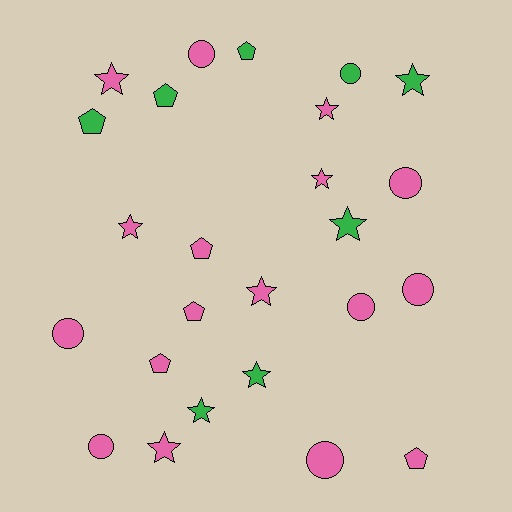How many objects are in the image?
There are 25 objects.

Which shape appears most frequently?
Star, with 10 objects.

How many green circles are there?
There is 1 green circle.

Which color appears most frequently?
Pink, with 17 objects.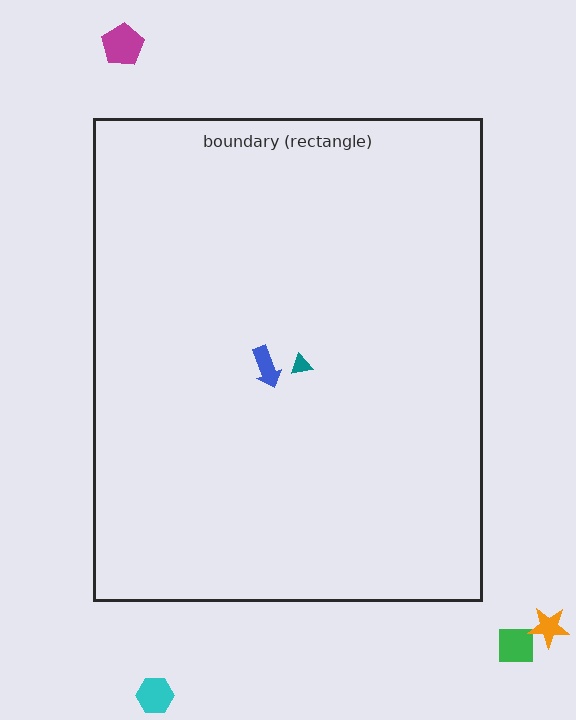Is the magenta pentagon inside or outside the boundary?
Outside.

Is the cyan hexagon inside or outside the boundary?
Outside.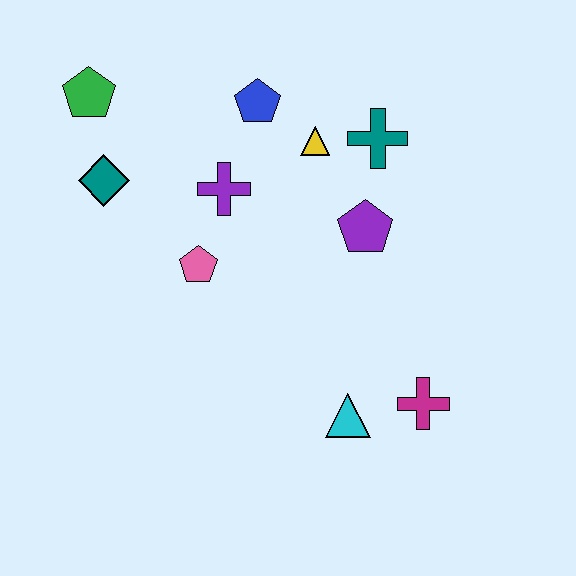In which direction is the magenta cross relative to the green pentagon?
The magenta cross is to the right of the green pentagon.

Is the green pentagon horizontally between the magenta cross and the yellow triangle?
No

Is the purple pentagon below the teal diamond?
Yes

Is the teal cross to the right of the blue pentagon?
Yes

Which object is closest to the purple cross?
The pink pentagon is closest to the purple cross.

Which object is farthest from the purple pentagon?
The green pentagon is farthest from the purple pentagon.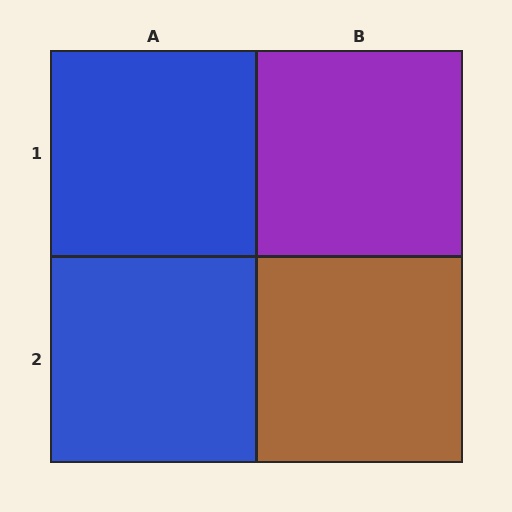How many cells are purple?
1 cell is purple.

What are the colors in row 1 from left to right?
Blue, purple.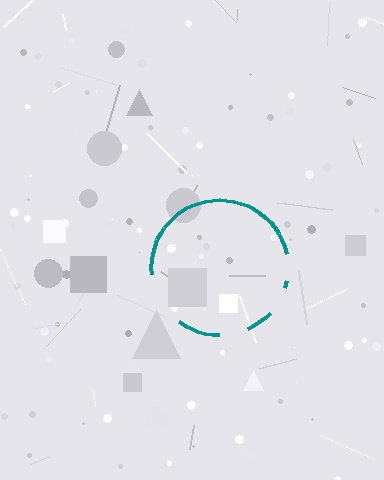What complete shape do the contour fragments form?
The contour fragments form a circle.